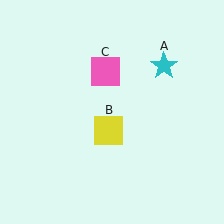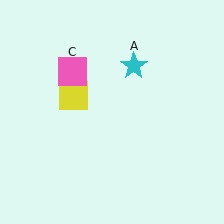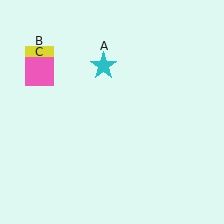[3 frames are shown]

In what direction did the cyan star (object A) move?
The cyan star (object A) moved left.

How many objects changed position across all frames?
3 objects changed position: cyan star (object A), yellow square (object B), pink square (object C).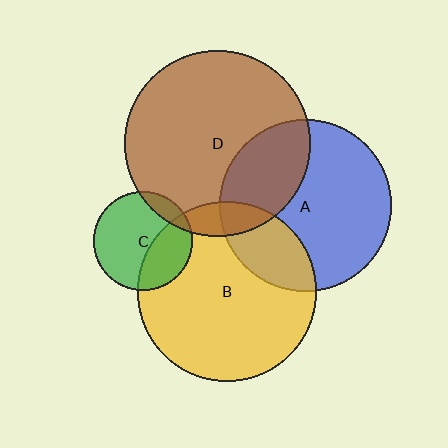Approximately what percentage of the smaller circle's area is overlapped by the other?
Approximately 10%.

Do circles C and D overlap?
Yes.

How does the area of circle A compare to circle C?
Approximately 3.0 times.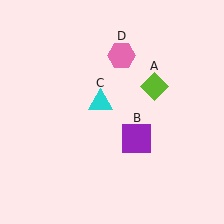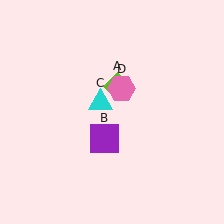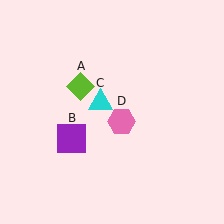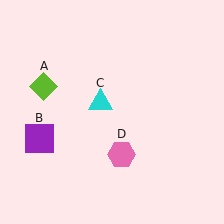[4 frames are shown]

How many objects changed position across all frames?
3 objects changed position: lime diamond (object A), purple square (object B), pink hexagon (object D).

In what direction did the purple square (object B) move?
The purple square (object B) moved left.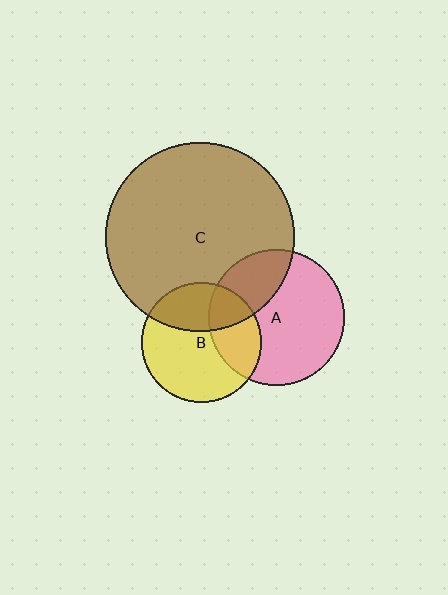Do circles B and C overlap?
Yes.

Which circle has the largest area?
Circle C (brown).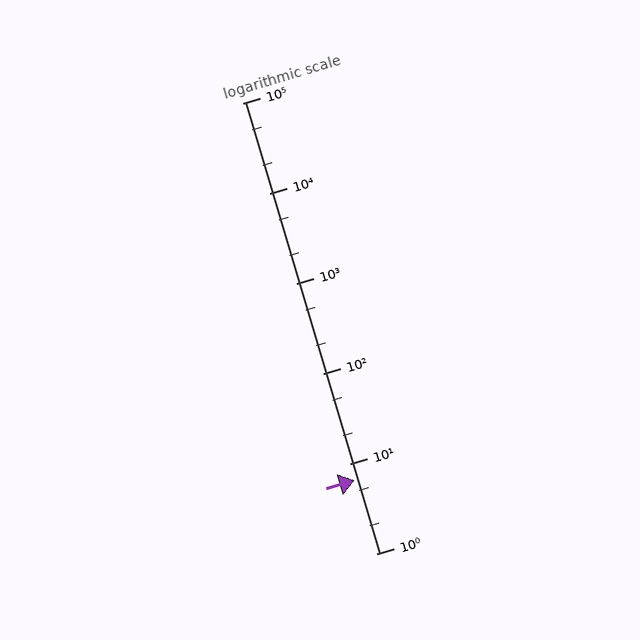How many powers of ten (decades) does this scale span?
The scale spans 5 decades, from 1 to 100000.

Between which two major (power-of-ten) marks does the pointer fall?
The pointer is between 1 and 10.